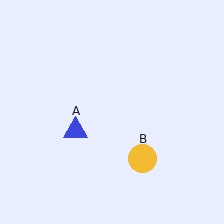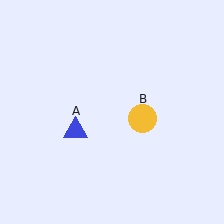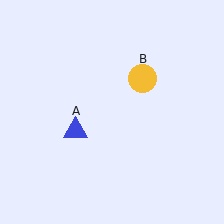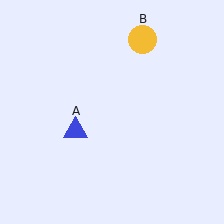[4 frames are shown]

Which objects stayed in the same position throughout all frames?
Blue triangle (object A) remained stationary.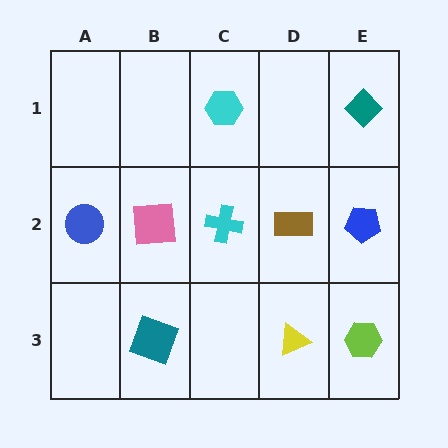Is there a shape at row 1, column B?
No, that cell is empty.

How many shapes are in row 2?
5 shapes.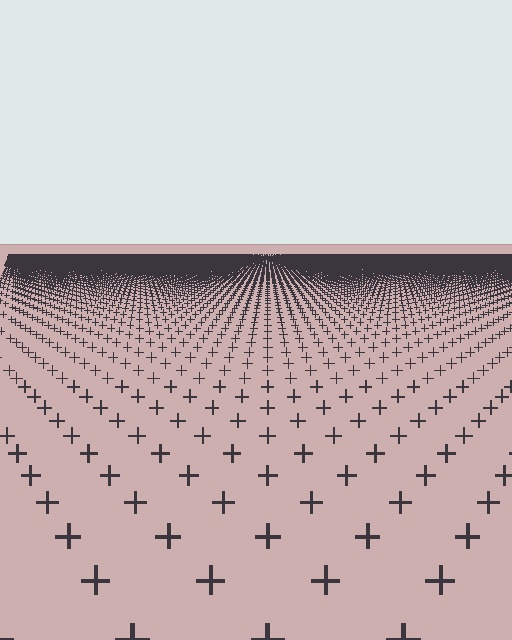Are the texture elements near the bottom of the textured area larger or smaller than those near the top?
Larger. Near the bottom, elements are closer to the viewer and appear at a bigger on-screen size.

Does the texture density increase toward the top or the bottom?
Density increases toward the top.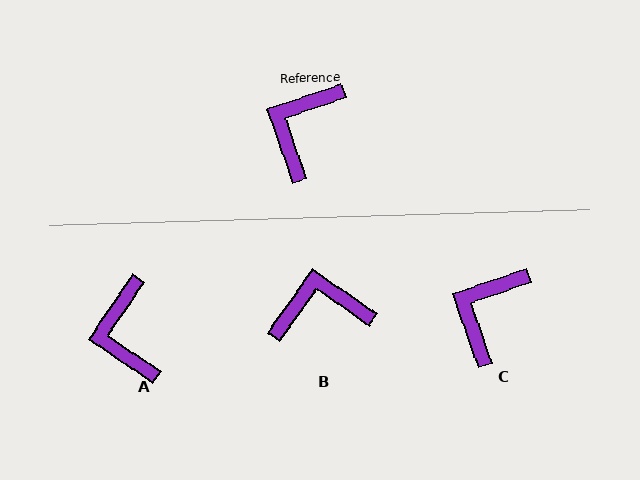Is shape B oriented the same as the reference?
No, it is off by about 54 degrees.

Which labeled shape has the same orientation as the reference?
C.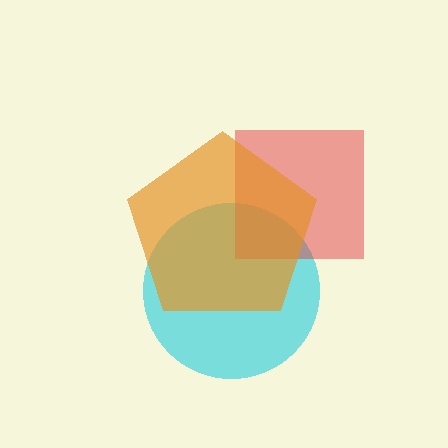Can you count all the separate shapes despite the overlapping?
Yes, there are 3 separate shapes.